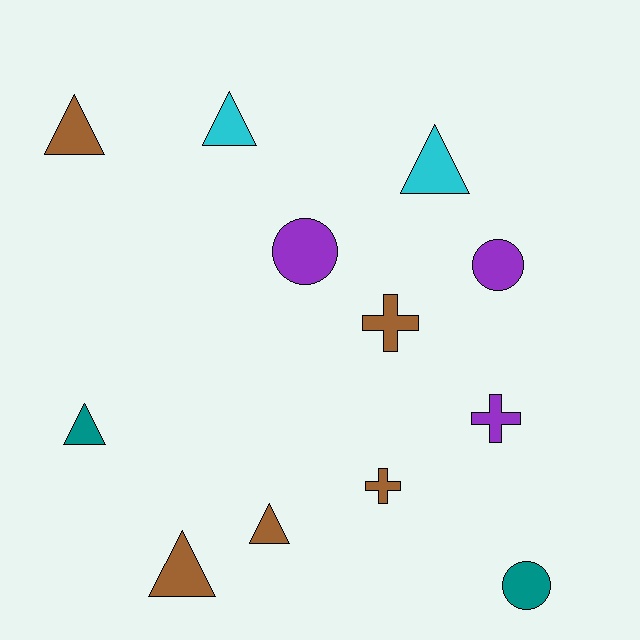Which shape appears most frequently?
Triangle, with 6 objects.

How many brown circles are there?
There are no brown circles.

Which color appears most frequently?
Brown, with 5 objects.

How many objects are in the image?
There are 12 objects.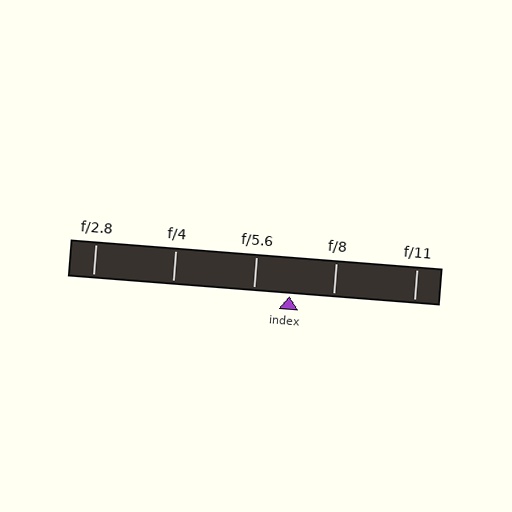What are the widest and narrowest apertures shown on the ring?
The widest aperture shown is f/2.8 and the narrowest is f/11.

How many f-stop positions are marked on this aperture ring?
There are 5 f-stop positions marked.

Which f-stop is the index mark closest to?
The index mark is closest to f/5.6.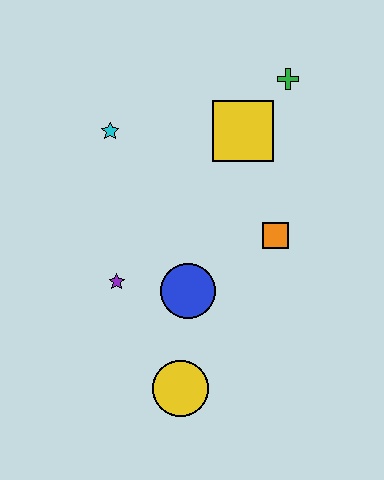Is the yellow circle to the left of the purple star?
No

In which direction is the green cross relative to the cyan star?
The green cross is to the right of the cyan star.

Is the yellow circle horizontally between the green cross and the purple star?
Yes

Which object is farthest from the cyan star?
The yellow circle is farthest from the cyan star.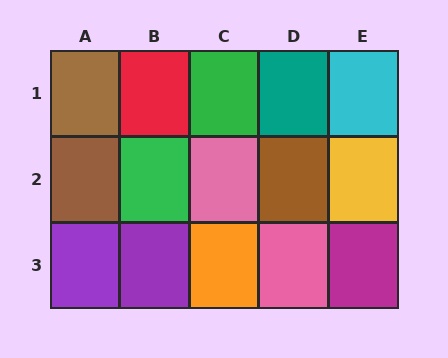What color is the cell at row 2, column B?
Green.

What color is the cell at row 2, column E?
Yellow.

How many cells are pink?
2 cells are pink.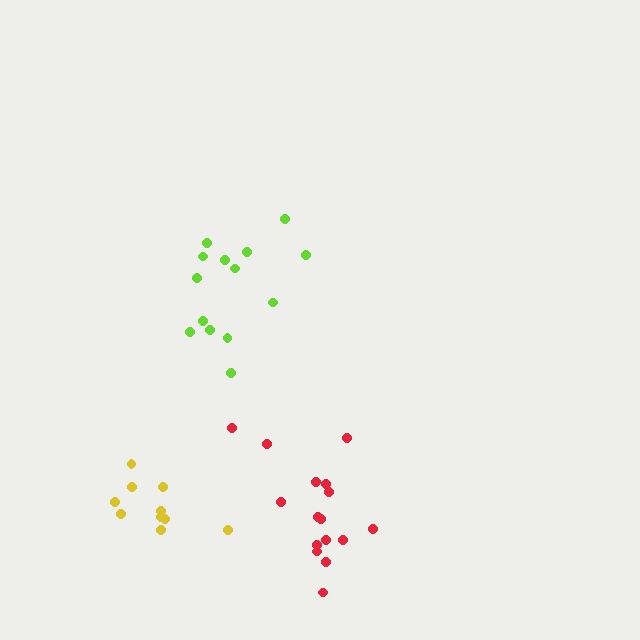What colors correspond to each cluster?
The clusters are colored: lime, yellow, red.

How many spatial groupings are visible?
There are 3 spatial groupings.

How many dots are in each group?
Group 1: 14 dots, Group 2: 10 dots, Group 3: 16 dots (40 total).